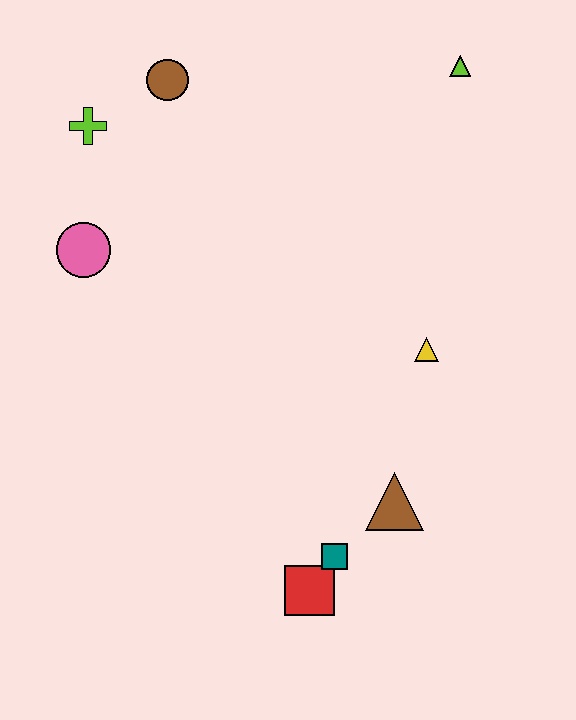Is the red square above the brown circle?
No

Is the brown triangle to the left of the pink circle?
No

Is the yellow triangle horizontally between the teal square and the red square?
No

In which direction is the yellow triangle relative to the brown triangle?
The yellow triangle is above the brown triangle.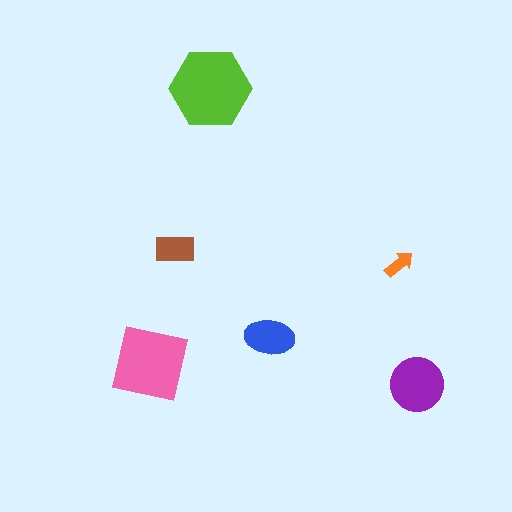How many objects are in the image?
There are 6 objects in the image.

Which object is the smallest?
The orange arrow.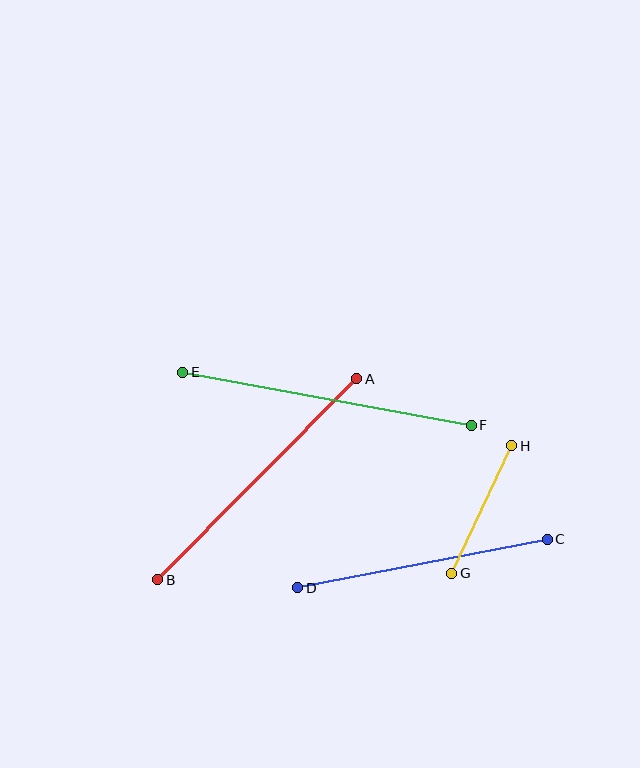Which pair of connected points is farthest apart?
Points E and F are farthest apart.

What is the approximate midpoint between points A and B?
The midpoint is at approximately (257, 479) pixels.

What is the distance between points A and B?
The distance is approximately 283 pixels.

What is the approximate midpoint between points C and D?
The midpoint is at approximately (422, 563) pixels.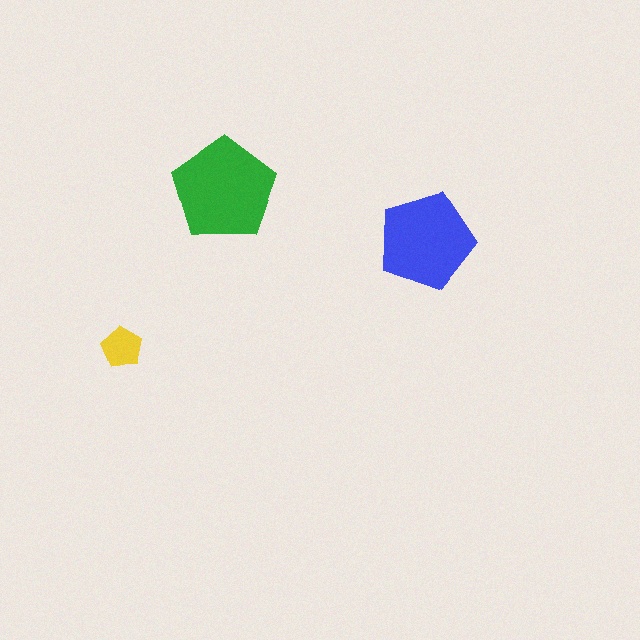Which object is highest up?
The green pentagon is topmost.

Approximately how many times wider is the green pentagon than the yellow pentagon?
About 2.5 times wider.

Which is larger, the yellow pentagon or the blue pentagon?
The blue one.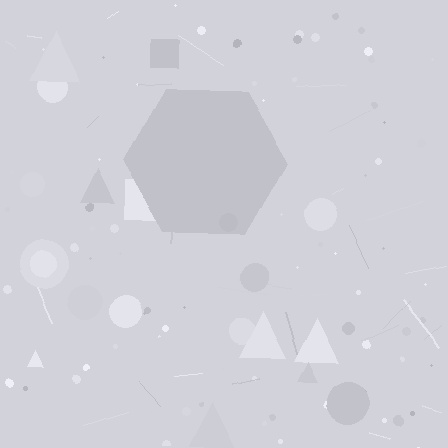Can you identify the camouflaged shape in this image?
The camouflaged shape is a hexagon.